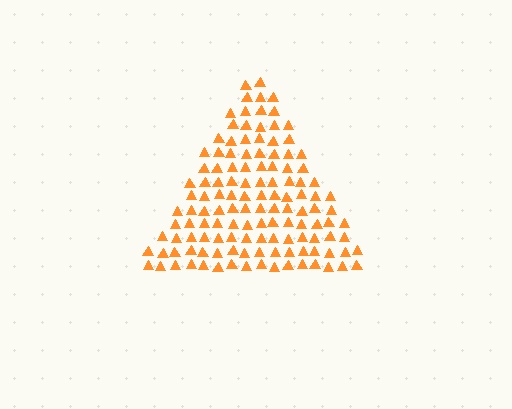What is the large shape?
The large shape is a triangle.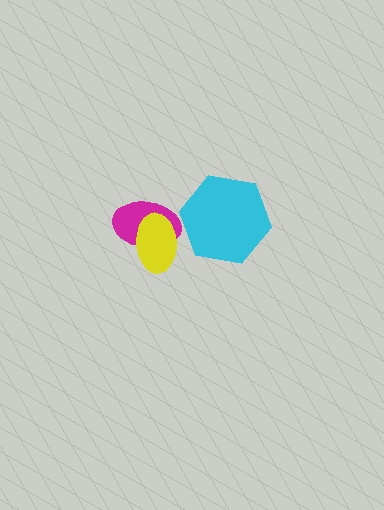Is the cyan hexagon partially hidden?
No, no other shape covers it.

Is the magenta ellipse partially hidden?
Yes, it is partially covered by another shape.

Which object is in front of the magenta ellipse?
The yellow ellipse is in front of the magenta ellipse.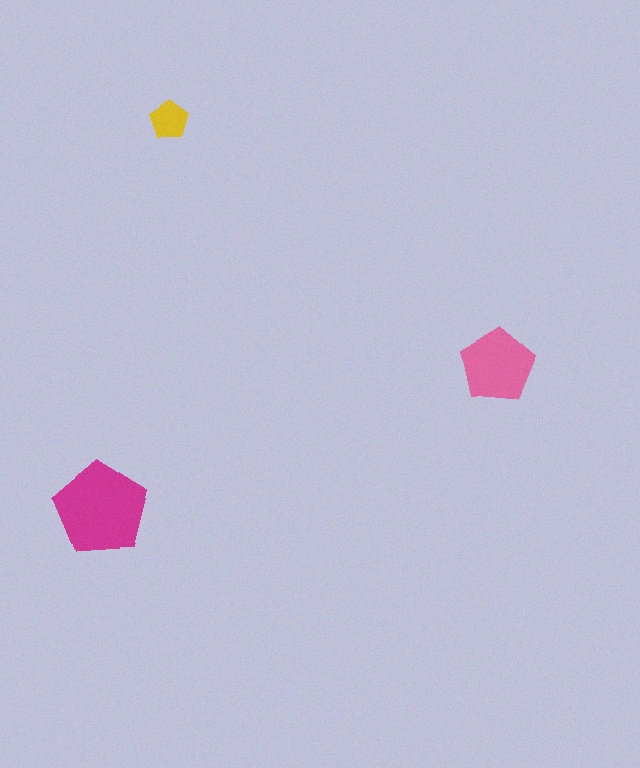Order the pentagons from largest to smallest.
the magenta one, the pink one, the yellow one.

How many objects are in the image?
There are 3 objects in the image.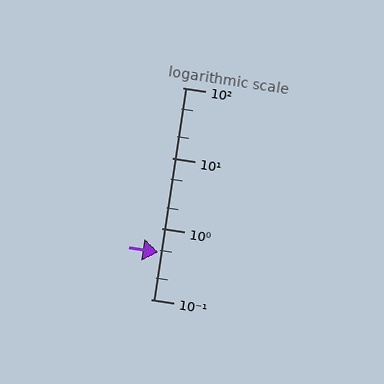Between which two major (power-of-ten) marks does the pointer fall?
The pointer is between 0.1 and 1.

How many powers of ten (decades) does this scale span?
The scale spans 3 decades, from 0.1 to 100.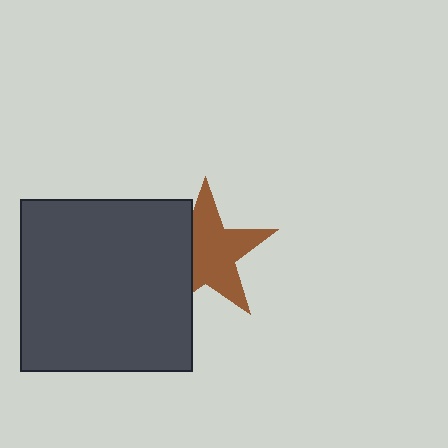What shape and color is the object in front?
The object in front is a dark gray square.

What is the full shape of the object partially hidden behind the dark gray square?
The partially hidden object is a brown star.